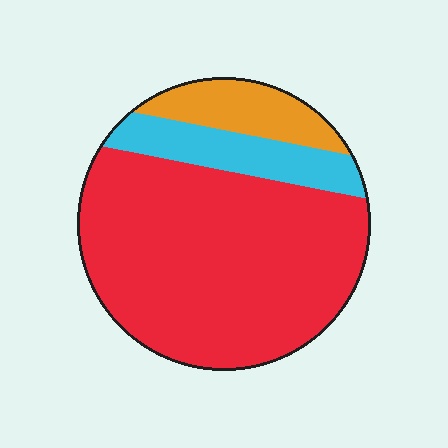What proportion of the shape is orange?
Orange covers roughly 15% of the shape.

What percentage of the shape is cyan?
Cyan takes up about one sixth (1/6) of the shape.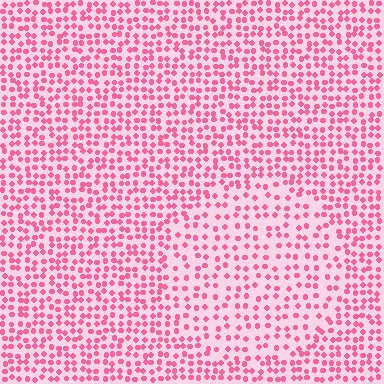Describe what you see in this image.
The image contains small pink elements arranged at two different densities. A circle-shaped region is visible where the elements are less densely packed than the surrounding area.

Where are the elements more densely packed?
The elements are more densely packed outside the circle boundary.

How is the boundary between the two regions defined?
The boundary is defined by a change in element density (approximately 1.7x ratio). All elements are the same color, size, and shape.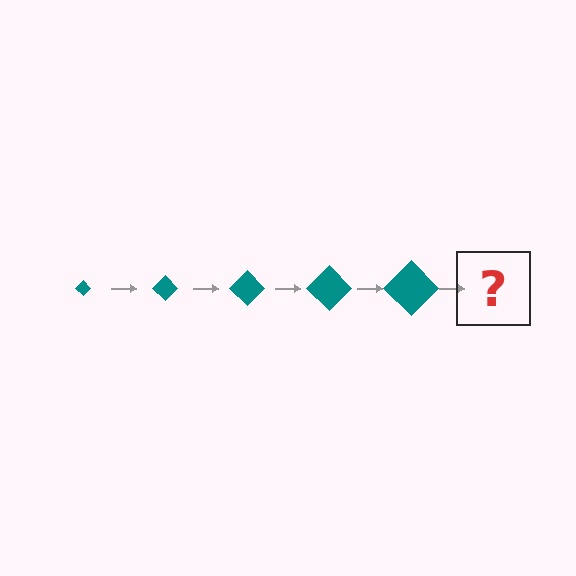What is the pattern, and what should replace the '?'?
The pattern is that the diamond gets progressively larger each step. The '?' should be a teal diamond, larger than the previous one.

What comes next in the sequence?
The next element should be a teal diamond, larger than the previous one.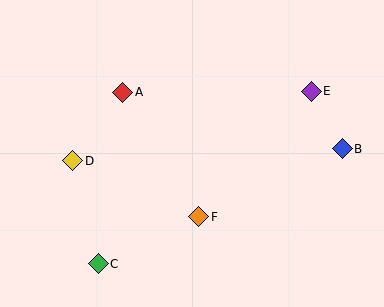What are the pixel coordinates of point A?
Point A is at (123, 92).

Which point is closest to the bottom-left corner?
Point C is closest to the bottom-left corner.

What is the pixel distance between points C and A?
The distance between C and A is 173 pixels.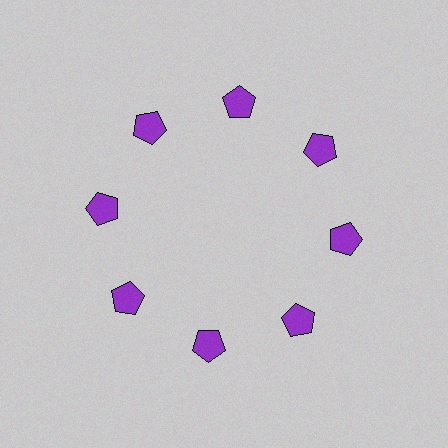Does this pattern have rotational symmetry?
Yes, this pattern has 8-fold rotational symmetry. It looks the same after rotating 45 degrees around the center.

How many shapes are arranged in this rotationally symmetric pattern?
There are 8 shapes, arranged in 8 groups of 1.